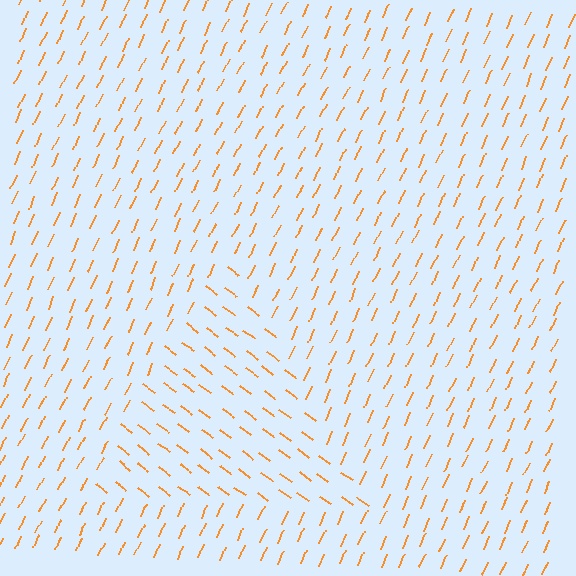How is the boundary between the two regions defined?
The boundary is defined purely by a change in line orientation (approximately 78 degrees difference). All lines are the same color and thickness.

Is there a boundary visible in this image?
Yes, there is a texture boundary formed by a change in line orientation.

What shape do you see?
I see a triangle.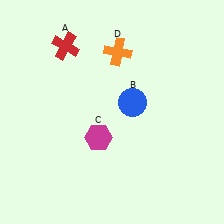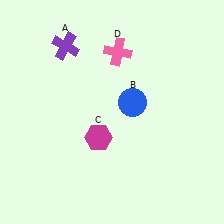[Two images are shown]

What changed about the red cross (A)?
In Image 1, A is red. In Image 2, it changed to purple.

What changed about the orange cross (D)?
In Image 1, D is orange. In Image 2, it changed to pink.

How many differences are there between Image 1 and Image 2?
There are 2 differences between the two images.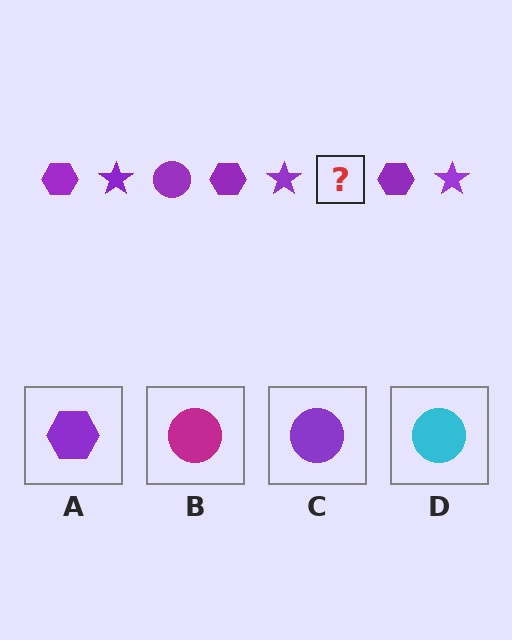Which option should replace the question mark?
Option C.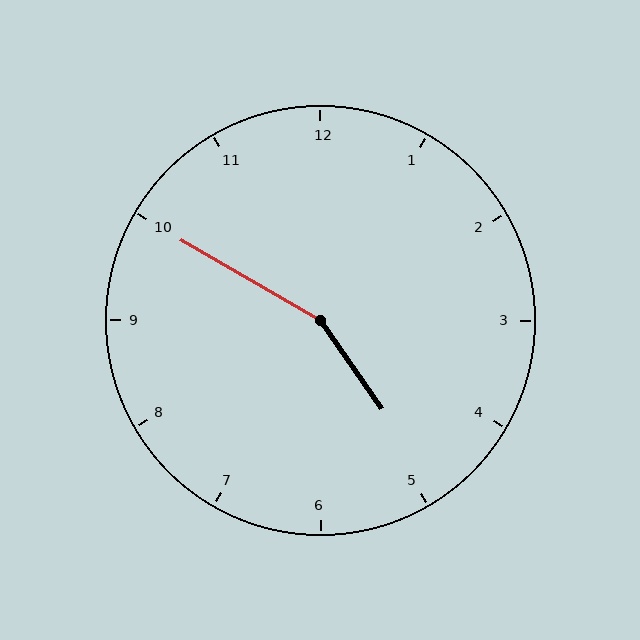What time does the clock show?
4:50.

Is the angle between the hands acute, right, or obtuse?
It is obtuse.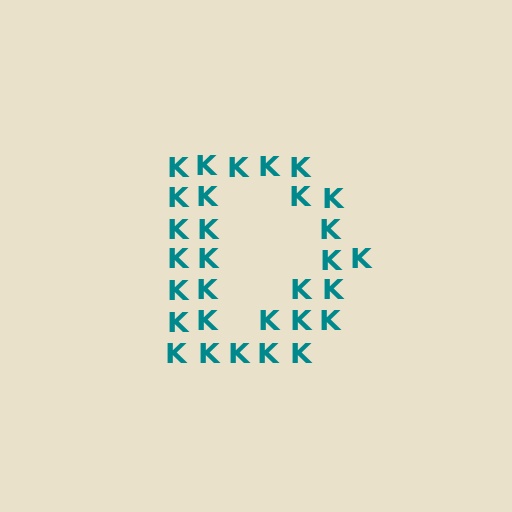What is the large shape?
The large shape is the letter D.